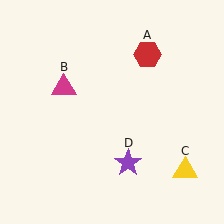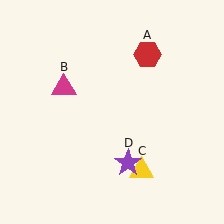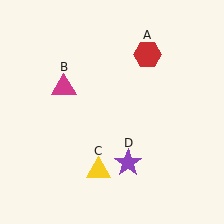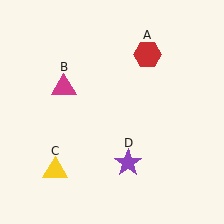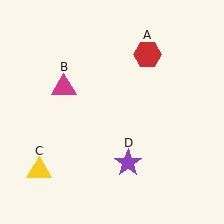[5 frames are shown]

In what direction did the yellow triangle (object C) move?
The yellow triangle (object C) moved left.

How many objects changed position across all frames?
1 object changed position: yellow triangle (object C).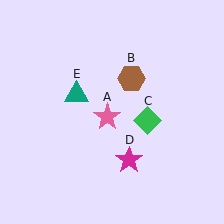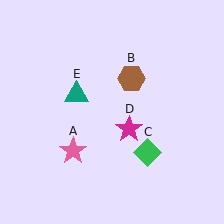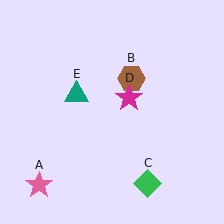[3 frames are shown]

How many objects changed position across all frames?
3 objects changed position: pink star (object A), green diamond (object C), magenta star (object D).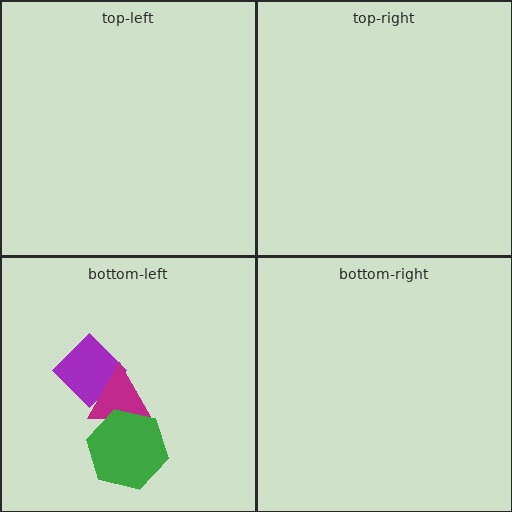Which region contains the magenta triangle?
The bottom-left region.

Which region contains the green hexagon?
The bottom-left region.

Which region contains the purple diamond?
The bottom-left region.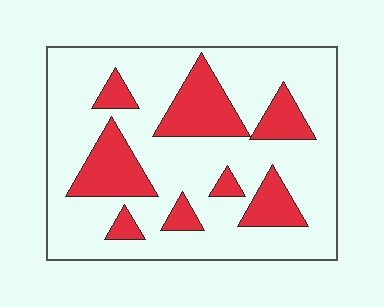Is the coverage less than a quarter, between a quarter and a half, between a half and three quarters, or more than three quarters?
Between a quarter and a half.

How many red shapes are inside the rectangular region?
8.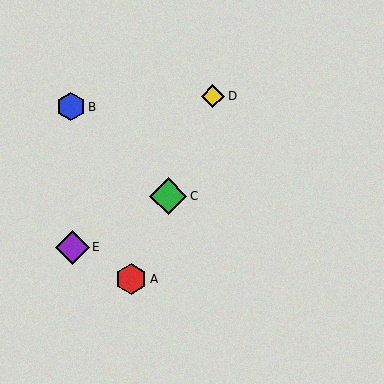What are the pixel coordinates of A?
Object A is at (131, 279).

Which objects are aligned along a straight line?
Objects A, C, D are aligned along a straight line.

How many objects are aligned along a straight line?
3 objects (A, C, D) are aligned along a straight line.